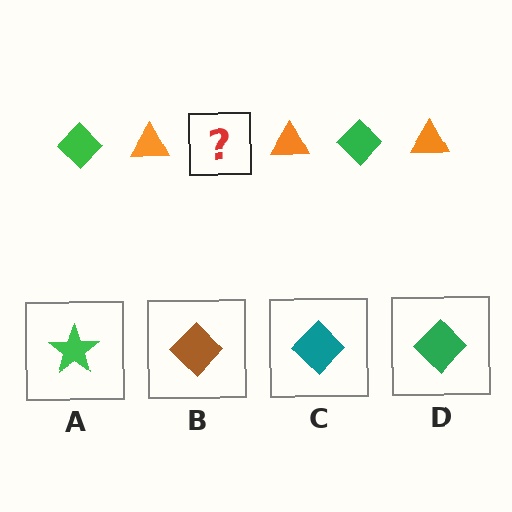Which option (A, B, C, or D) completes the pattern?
D.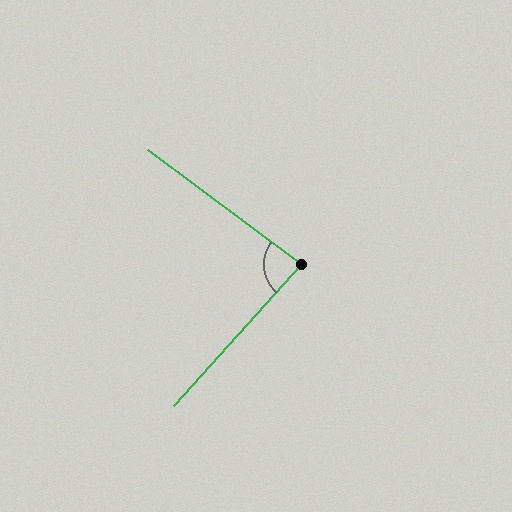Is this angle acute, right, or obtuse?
It is approximately a right angle.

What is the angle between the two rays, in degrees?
Approximately 85 degrees.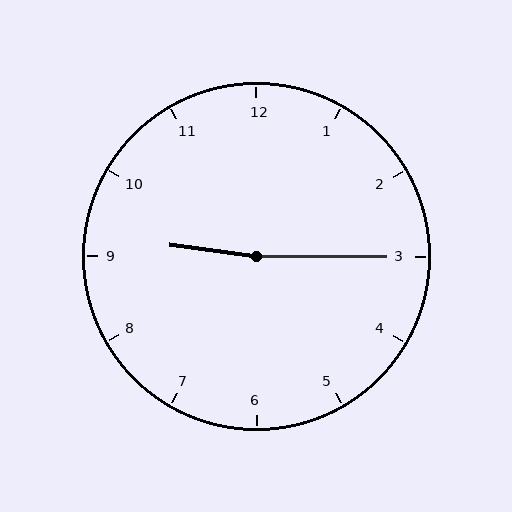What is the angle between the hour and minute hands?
Approximately 172 degrees.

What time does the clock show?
9:15.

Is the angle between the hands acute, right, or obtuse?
It is obtuse.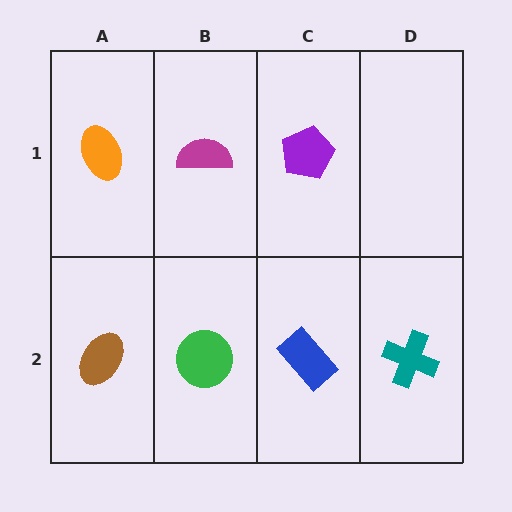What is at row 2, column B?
A green circle.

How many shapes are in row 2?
4 shapes.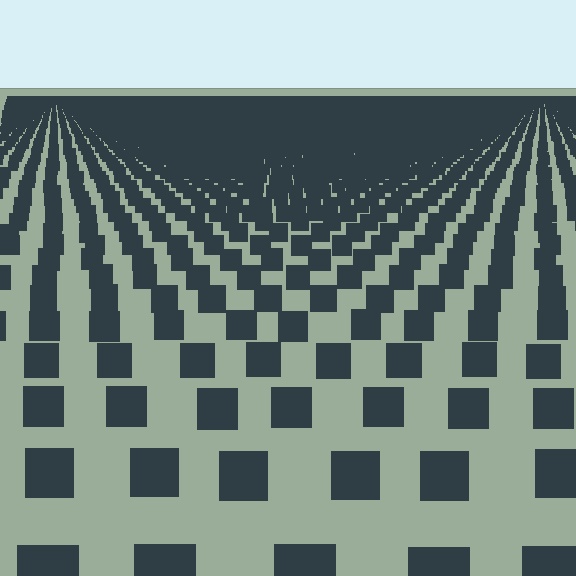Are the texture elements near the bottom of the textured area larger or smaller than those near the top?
Larger. Near the bottom, elements are closer to the viewer and appear at a bigger on-screen size.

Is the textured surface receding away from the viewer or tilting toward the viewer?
The surface is receding away from the viewer. Texture elements get smaller and denser toward the top.